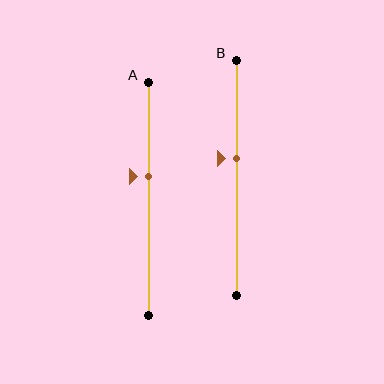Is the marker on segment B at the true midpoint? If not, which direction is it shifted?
No, the marker on segment B is shifted upward by about 8% of the segment length.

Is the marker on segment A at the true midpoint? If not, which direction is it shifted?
No, the marker on segment A is shifted upward by about 10% of the segment length.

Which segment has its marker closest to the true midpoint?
Segment B has its marker closest to the true midpoint.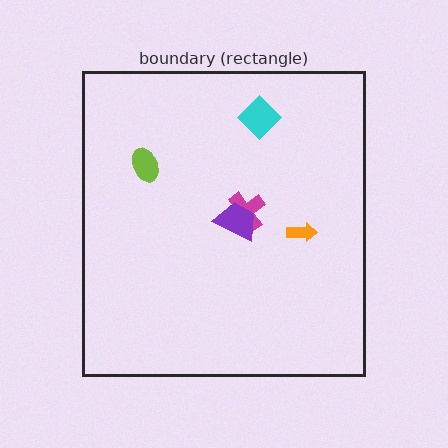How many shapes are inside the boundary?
5 inside, 0 outside.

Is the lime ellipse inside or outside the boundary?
Inside.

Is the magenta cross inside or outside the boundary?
Inside.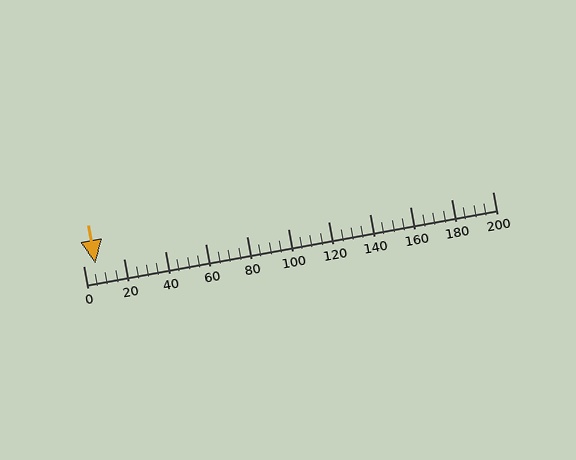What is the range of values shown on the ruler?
The ruler shows values from 0 to 200.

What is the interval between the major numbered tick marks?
The major tick marks are spaced 20 units apart.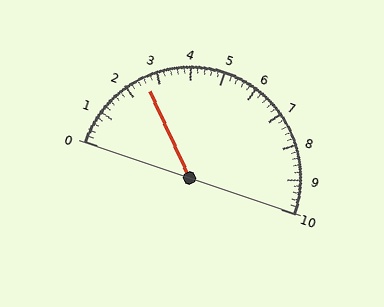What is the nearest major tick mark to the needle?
The nearest major tick mark is 3.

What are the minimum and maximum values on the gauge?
The gauge ranges from 0 to 10.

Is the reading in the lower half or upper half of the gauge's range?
The reading is in the lower half of the range (0 to 10).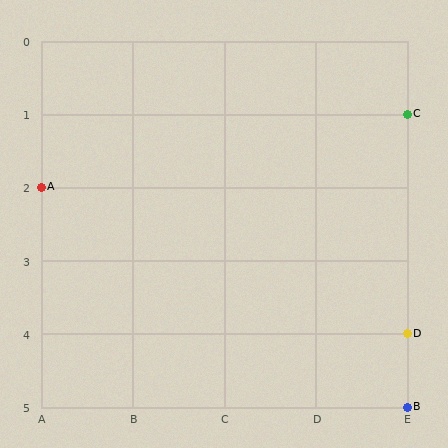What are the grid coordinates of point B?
Point B is at grid coordinates (E, 5).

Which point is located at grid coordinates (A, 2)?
Point A is at (A, 2).